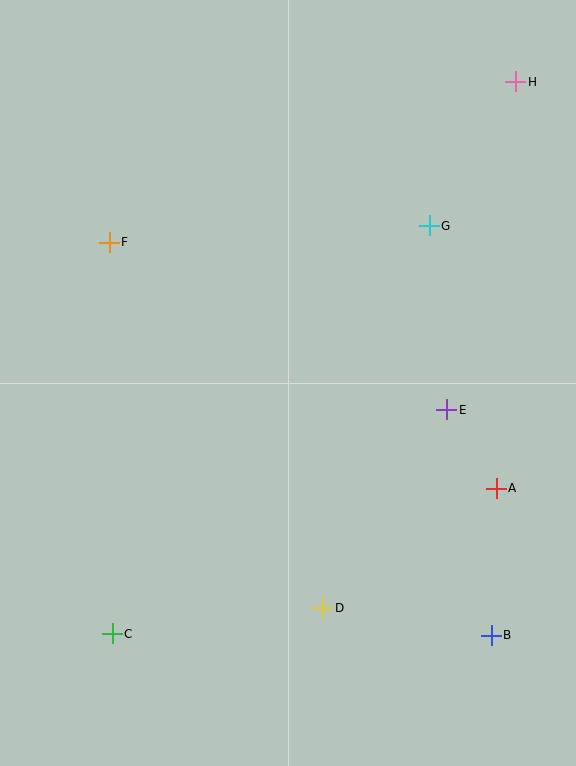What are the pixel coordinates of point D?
Point D is at (323, 608).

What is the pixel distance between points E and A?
The distance between E and A is 93 pixels.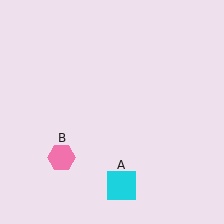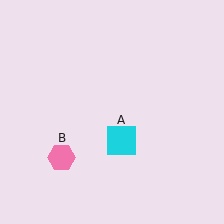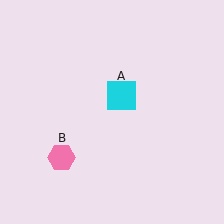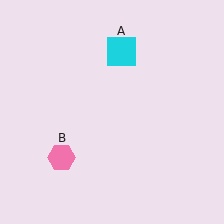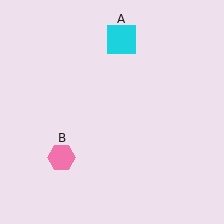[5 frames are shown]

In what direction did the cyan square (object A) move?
The cyan square (object A) moved up.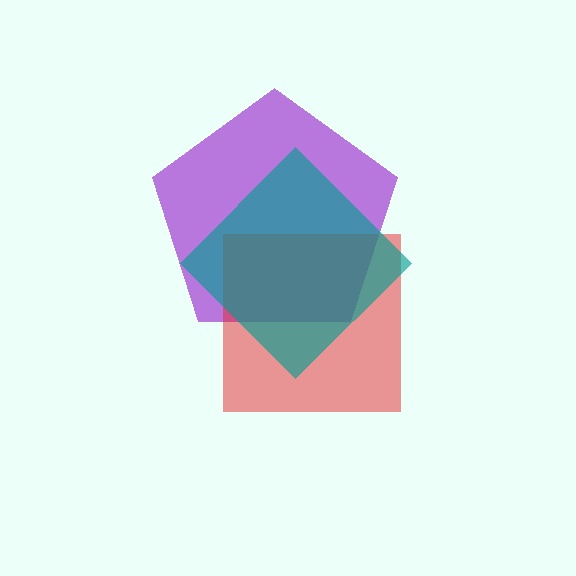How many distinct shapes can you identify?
There are 3 distinct shapes: a purple pentagon, a red square, a teal diamond.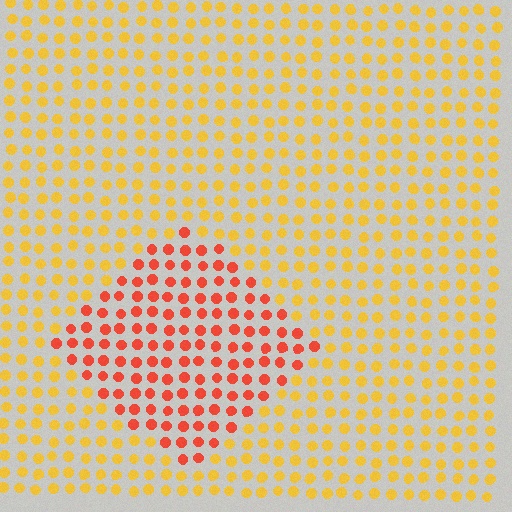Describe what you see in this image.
The image is filled with small yellow elements in a uniform arrangement. A diamond-shaped region is visible where the elements are tinted to a slightly different hue, forming a subtle color boundary.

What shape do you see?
I see a diamond.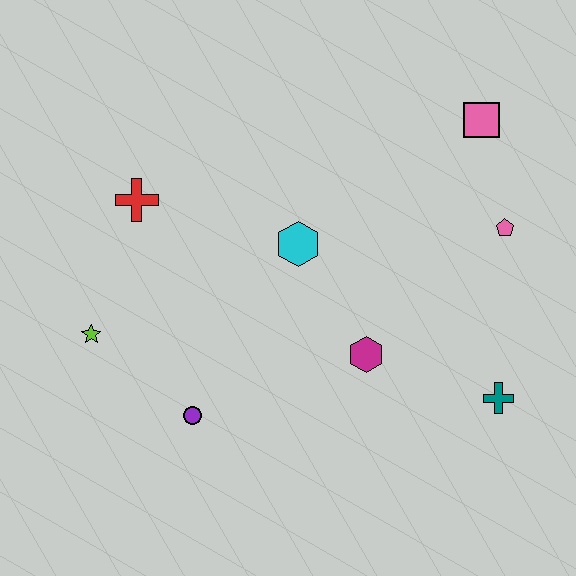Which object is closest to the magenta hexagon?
The cyan hexagon is closest to the magenta hexagon.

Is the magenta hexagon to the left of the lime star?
No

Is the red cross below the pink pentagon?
No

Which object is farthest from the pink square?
The lime star is farthest from the pink square.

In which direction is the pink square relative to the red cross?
The pink square is to the right of the red cross.